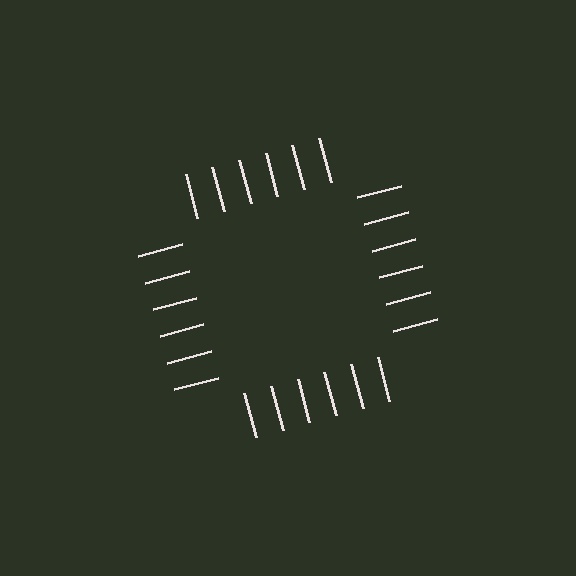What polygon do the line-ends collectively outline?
An illusory square — the line segments terminate on its edges but no continuous stroke is drawn.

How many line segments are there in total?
24 — 6 along each of the 4 edges.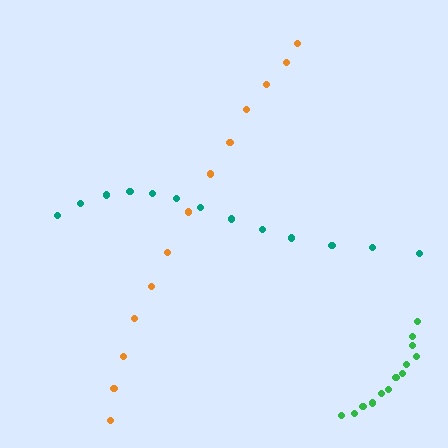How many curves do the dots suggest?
There are 3 distinct paths.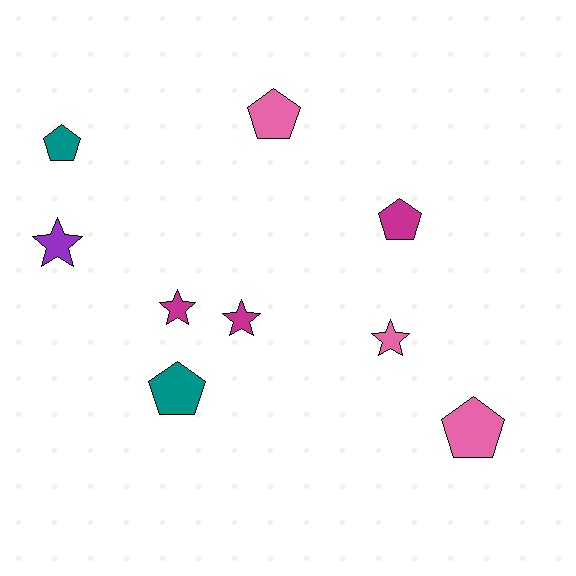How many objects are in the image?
There are 9 objects.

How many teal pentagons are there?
There are 2 teal pentagons.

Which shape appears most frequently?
Pentagon, with 5 objects.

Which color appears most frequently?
Pink, with 3 objects.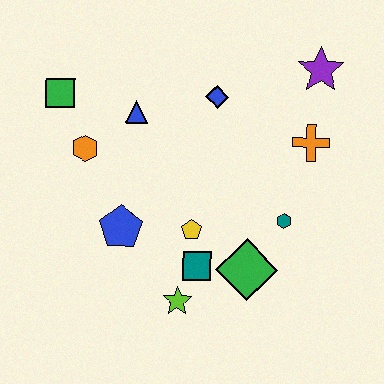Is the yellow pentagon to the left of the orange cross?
Yes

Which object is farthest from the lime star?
The purple star is farthest from the lime star.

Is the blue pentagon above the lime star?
Yes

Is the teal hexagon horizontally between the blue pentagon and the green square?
No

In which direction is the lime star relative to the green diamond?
The lime star is to the left of the green diamond.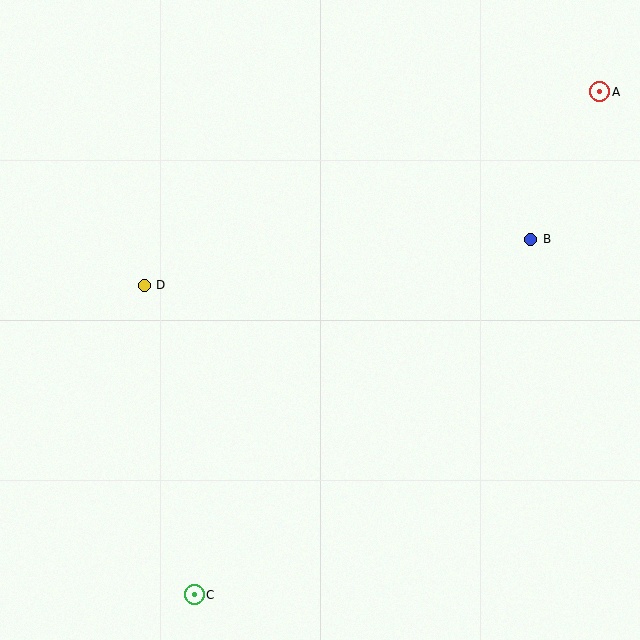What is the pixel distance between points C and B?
The distance between C and B is 489 pixels.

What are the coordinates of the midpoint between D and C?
The midpoint between D and C is at (169, 440).